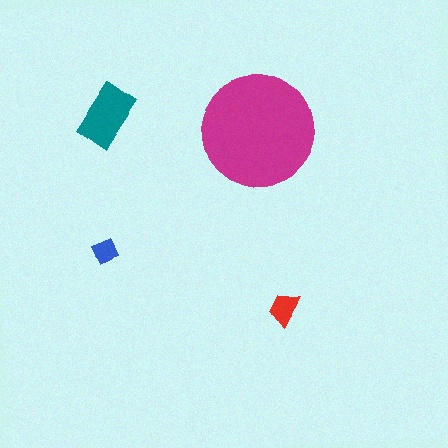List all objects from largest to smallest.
The magenta circle, the teal rectangle, the red trapezoid, the blue diamond.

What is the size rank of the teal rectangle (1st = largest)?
2nd.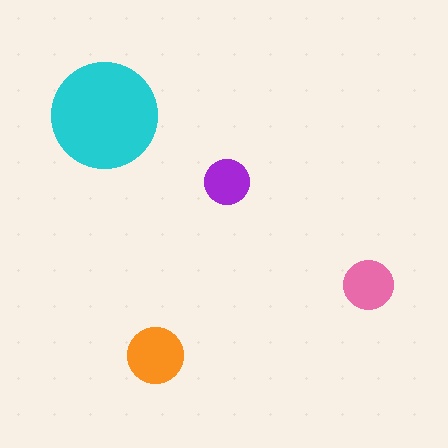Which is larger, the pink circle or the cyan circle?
The cyan one.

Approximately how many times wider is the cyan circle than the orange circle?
About 2 times wider.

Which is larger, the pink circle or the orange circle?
The orange one.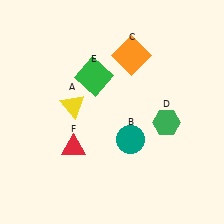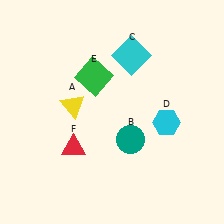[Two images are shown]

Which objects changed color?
C changed from orange to cyan. D changed from green to cyan.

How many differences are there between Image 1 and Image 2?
There are 2 differences between the two images.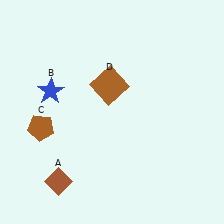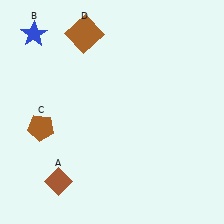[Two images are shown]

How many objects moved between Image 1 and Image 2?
2 objects moved between the two images.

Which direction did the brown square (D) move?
The brown square (D) moved up.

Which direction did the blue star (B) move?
The blue star (B) moved up.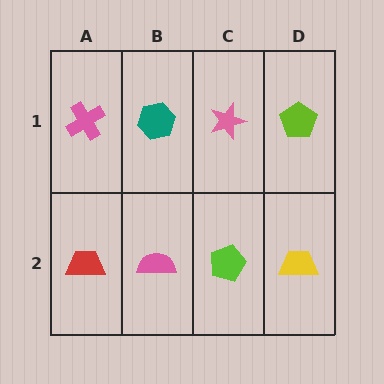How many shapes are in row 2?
4 shapes.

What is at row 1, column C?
A pink star.